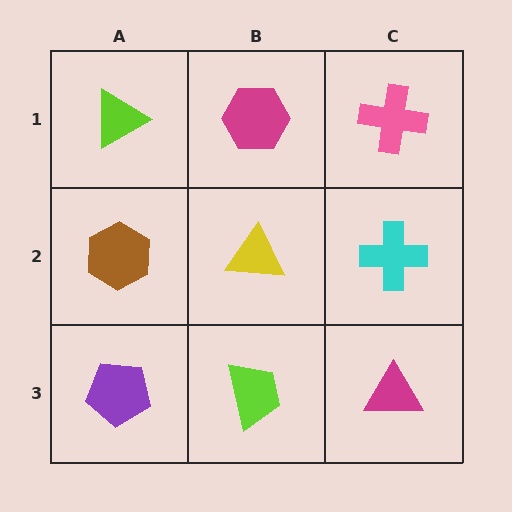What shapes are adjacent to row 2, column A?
A lime triangle (row 1, column A), a purple pentagon (row 3, column A), a yellow triangle (row 2, column B).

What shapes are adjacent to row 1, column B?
A yellow triangle (row 2, column B), a lime triangle (row 1, column A), a pink cross (row 1, column C).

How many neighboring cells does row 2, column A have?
3.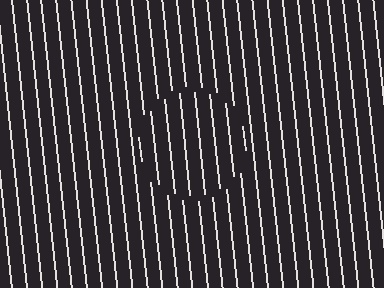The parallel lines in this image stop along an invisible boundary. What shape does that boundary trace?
An illusory circle. The interior of the shape contains the same grating, shifted by half a period — the contour is defined by the phase discontinuity where line-ends from the inner and outer gratings abut.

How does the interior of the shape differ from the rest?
The interior of the shape contains the same grating, shifted by half a period — the contour is defined by the phase discontinuity where line-ends from the inner and outer gratings abut.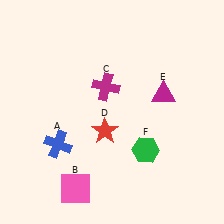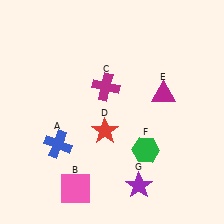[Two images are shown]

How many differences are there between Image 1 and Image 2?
There is 1 difference between the two images.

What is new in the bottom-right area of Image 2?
A purple star (G) was added in the bottom-right area of Image 2.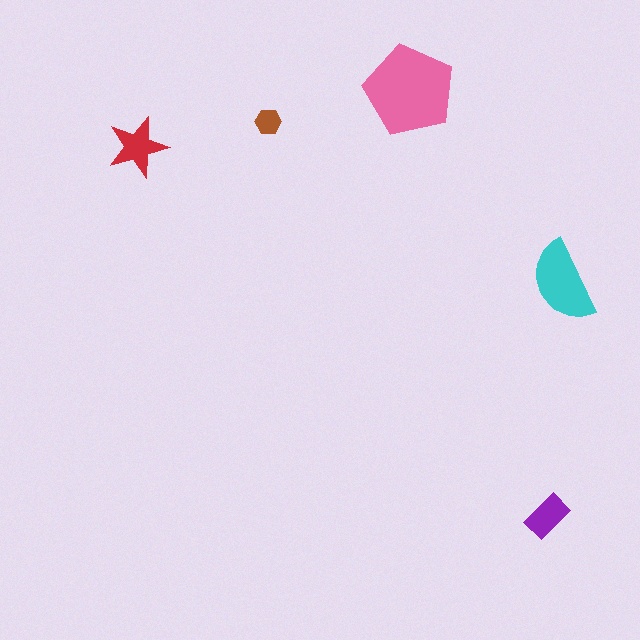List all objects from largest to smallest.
The pink pentagon, the cyan semicircle, the red star, the purple rectangle, the brown hexagon.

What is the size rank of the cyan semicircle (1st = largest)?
2nd.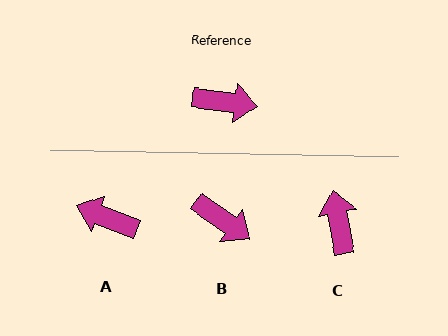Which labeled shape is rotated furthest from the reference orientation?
A, about 165 degrees away.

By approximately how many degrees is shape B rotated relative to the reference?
Approximately 28 degrees clockwise.